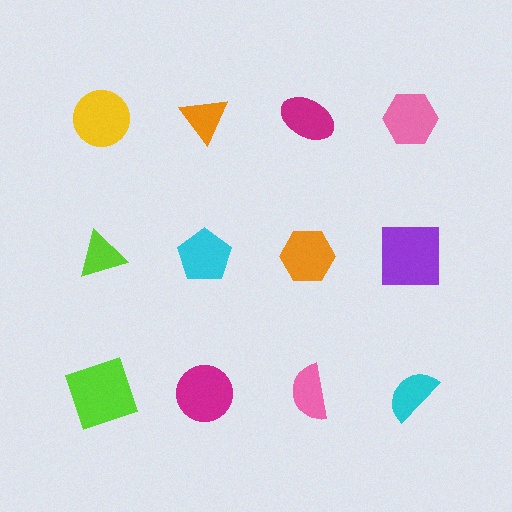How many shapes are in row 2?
4 shapes.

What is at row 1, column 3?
A magenta ellipse.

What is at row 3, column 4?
A cyan semicircle.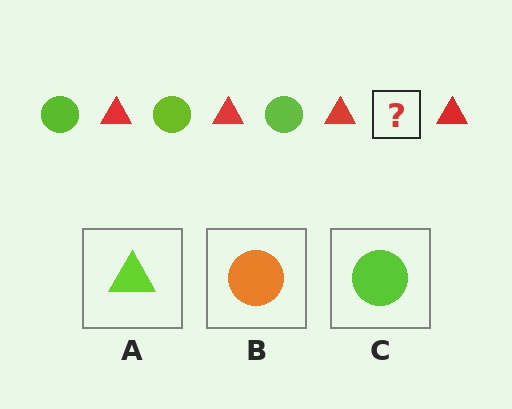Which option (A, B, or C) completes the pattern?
C.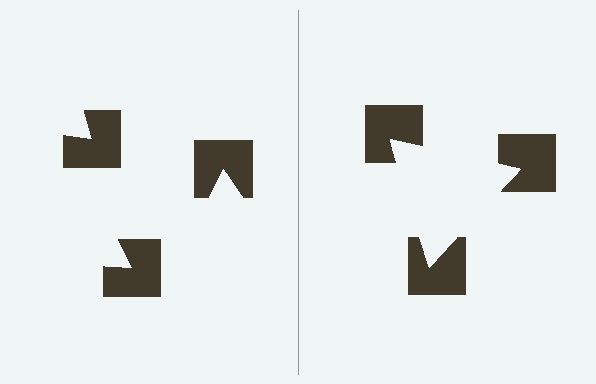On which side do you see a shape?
An illusory triangle appears on the right side. On the left side the wedge cuts are rotated, so no coherent shape forms.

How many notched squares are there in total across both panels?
6 — 3 on each side.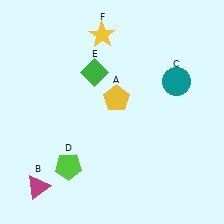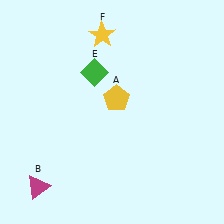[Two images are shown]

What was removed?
The lime pentagon (D), the teal circle (C) were removed in Image 2.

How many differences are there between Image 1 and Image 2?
There are 2 differences between the two images.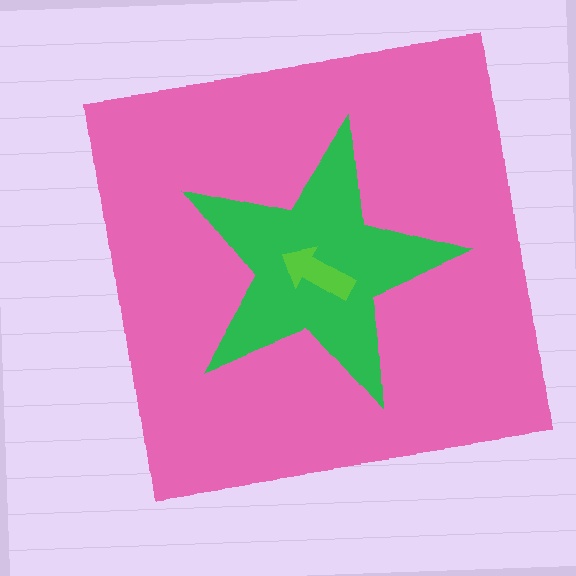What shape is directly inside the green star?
The lime arrow.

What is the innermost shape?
The lime arrow.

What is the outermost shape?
The pink square.